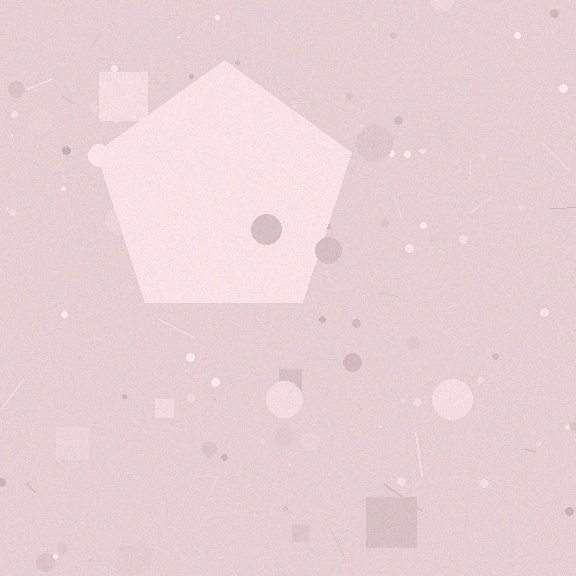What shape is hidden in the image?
A pentagon is hidden in the image.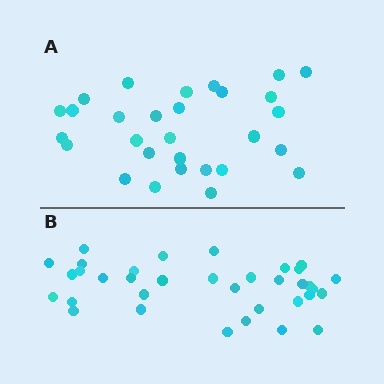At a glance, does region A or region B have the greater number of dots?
Region B (the bottom region) has more dots.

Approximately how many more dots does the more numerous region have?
Region B has about 6 more dots than region A.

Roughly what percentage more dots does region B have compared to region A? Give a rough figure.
About 20% more.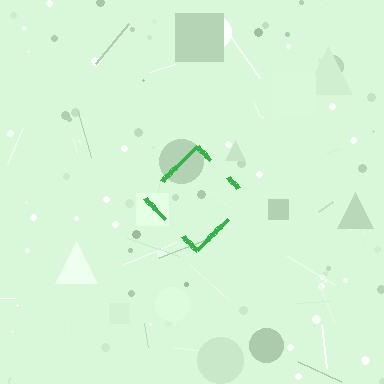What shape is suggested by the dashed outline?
The dashed outline suggests a diamond.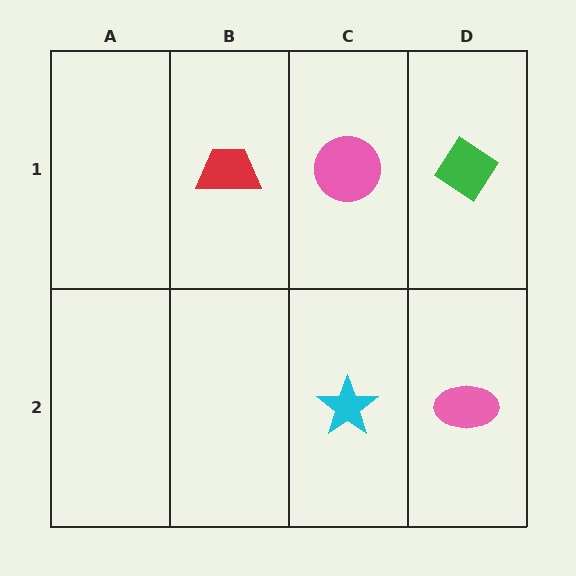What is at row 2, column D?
A pink ellipse.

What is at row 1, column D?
A green diamond.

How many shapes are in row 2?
2 shapes.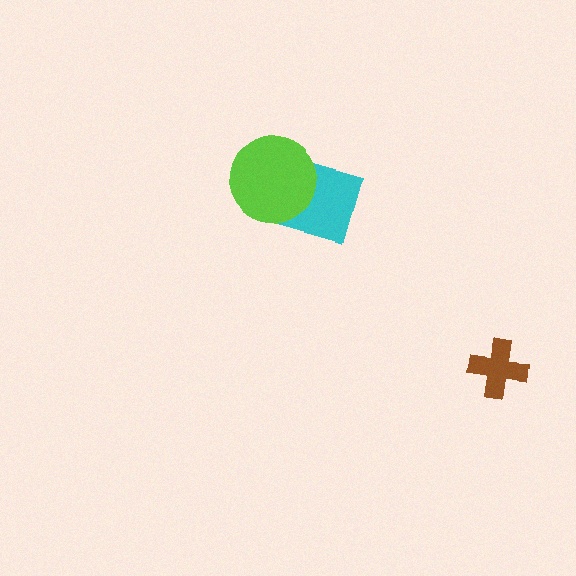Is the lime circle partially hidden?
No, no other shape covers it.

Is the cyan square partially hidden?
Yes, it is partially covered by another shape.